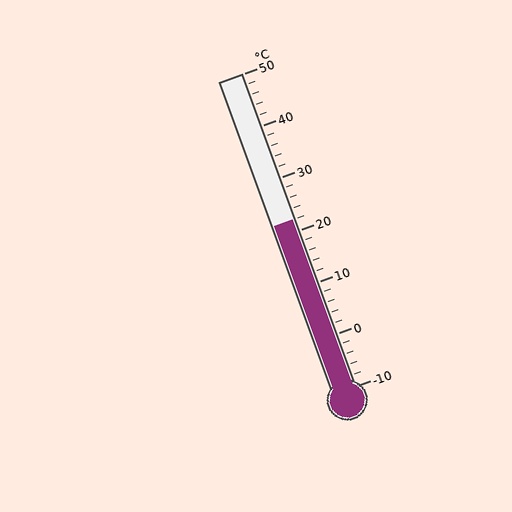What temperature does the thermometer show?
The thermometer shows approximately 22°C.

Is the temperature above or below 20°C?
The temperature is above 20°C.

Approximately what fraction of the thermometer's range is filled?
The thermometer is filled to approximately 55% of its range.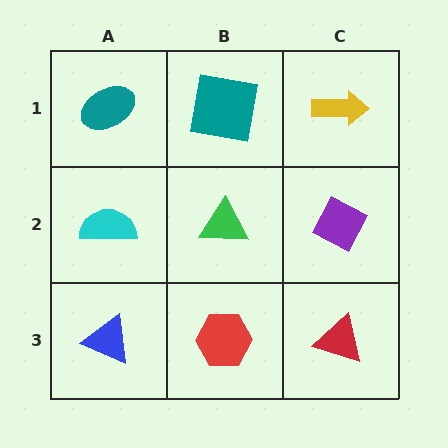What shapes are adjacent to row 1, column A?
A cyan semicircle (row 2, column A), a teal square (row 1, column B).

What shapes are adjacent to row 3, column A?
A cyan semicircle (row 2, column A), a red hexagon (row 3, column B).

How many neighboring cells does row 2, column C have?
3.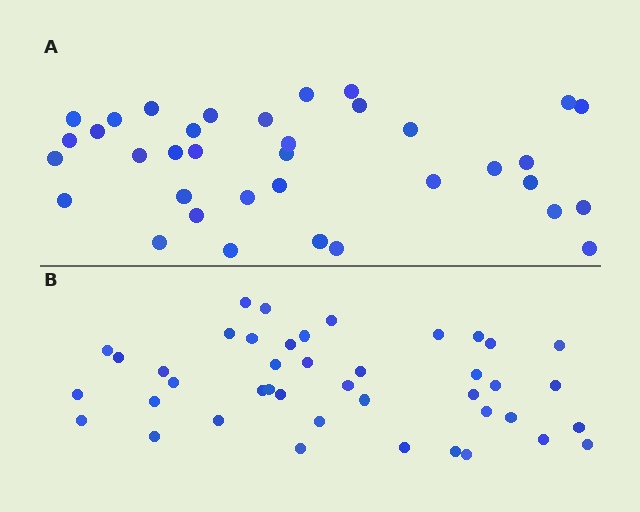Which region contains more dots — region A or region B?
Region B (the bottom region) has more dots.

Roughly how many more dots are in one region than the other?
Region B has about 6 more dots than region A.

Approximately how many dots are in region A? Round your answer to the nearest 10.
About 40 dots. (The exact count is 36, which rounds to 40.)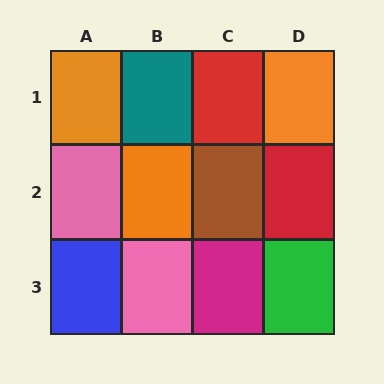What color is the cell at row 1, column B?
Teal.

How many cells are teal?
1 cell is teal.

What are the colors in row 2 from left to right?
Pink, orange, brown, red.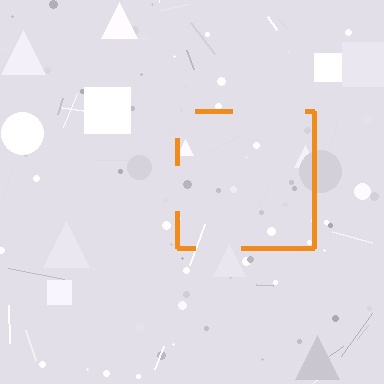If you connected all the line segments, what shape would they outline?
They would outline a square.